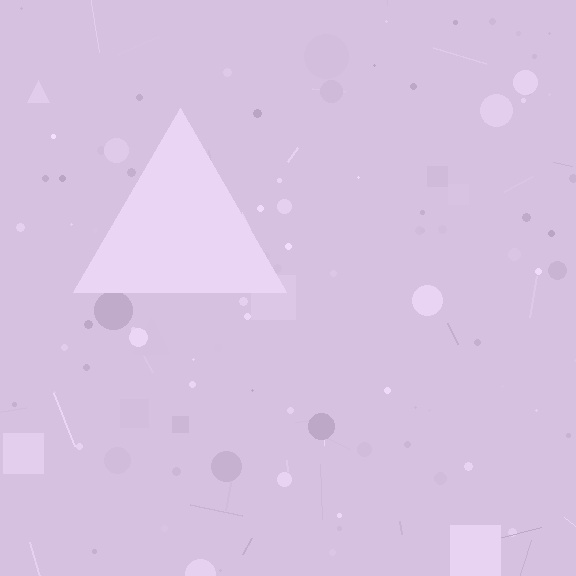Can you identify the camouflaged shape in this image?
The camouflaged shape is a triangle.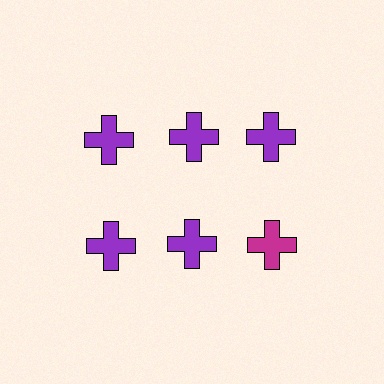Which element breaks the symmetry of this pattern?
The magenta cross in the second row, center column breaks the symmetry. All other shapes are purple crosses.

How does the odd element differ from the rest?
It has a different color: magenta instead of purple.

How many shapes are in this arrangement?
There are 6 shapes arranged in a grid pattern.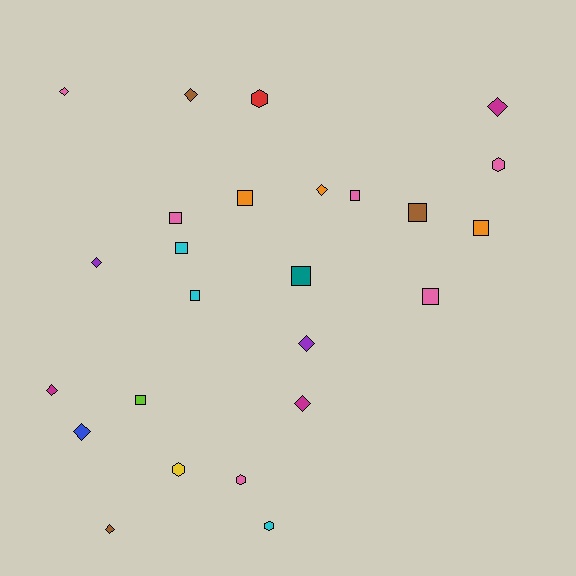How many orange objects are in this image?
There are 3 orange objects.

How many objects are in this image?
There are 25 objects.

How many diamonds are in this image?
There are 10 diamonds.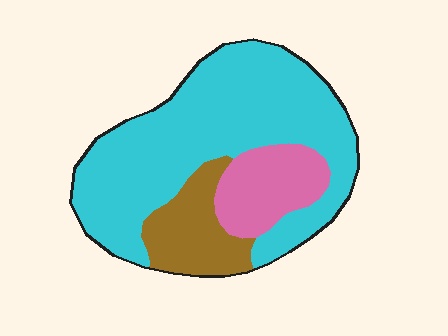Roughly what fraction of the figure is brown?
Brown takes up about one sixth (1/6) of the figure.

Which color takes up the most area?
Cyan, at roughly 65%.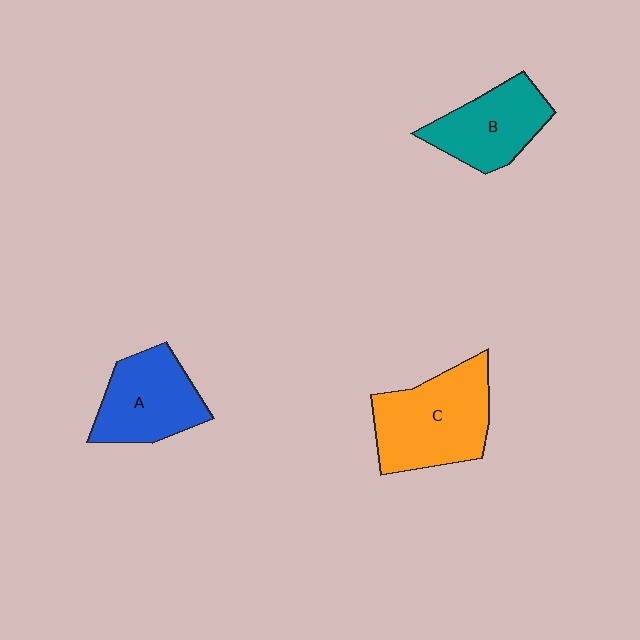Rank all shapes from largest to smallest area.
From largest to smallest: C (orange), A (blue), B (teal).